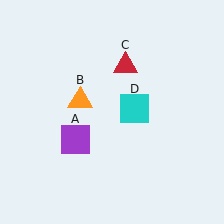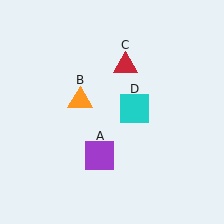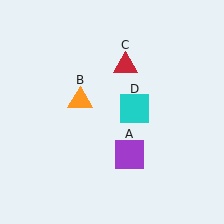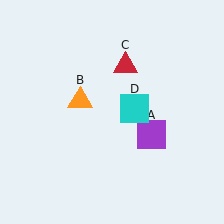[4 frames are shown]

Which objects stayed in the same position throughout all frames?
Orange triangle (object B) and red triangle (object C) and cyan square (object D) remained stationary.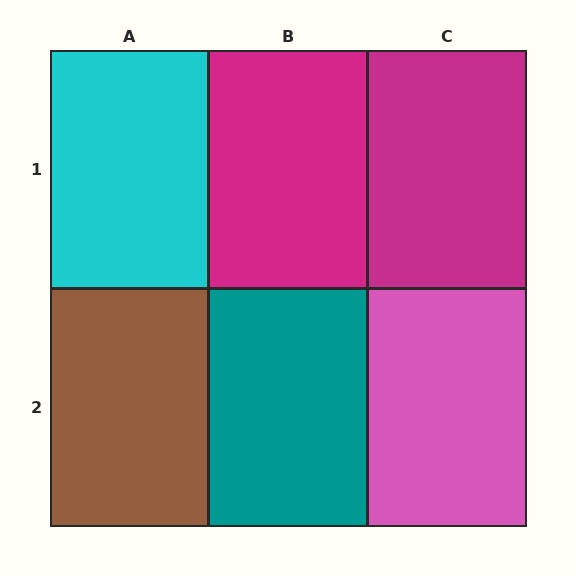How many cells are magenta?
2 cells are magenta.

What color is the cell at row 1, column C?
Magenta.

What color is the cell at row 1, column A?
Cyan.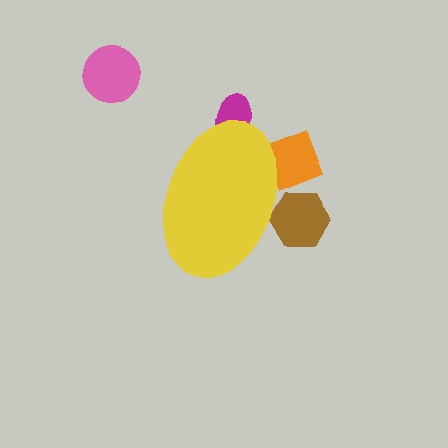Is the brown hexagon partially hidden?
Yes, the brown hexagon is partially hidden behind the yellow ellipse.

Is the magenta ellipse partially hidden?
Yes, the magenta ellipse is partially hidden behind the yellow ellipse.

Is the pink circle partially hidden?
No, the pink circle is fully visible.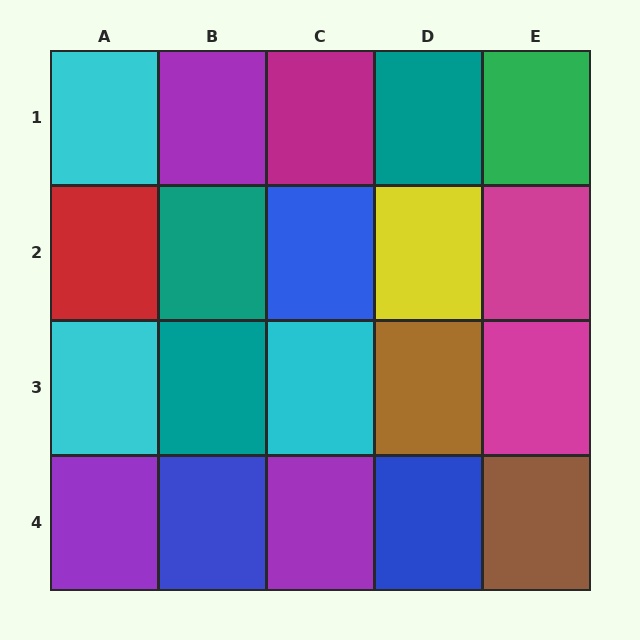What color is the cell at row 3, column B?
Teal.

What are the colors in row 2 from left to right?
Red, teal, blue, yellow, magenta.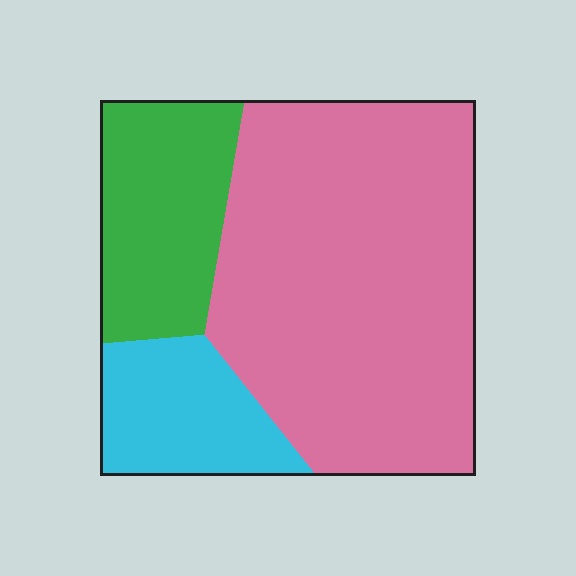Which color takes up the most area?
Pink, at roughly 65%.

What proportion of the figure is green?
Green takes up about one fifth (1/5) of the figure.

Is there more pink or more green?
Pink.